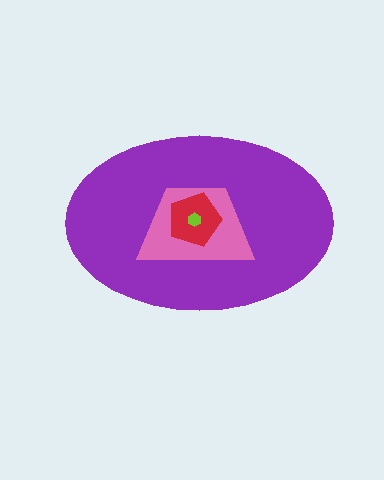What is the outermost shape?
The purple ellipse.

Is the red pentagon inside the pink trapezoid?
Yes.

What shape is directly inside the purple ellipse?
The pink trapezoid.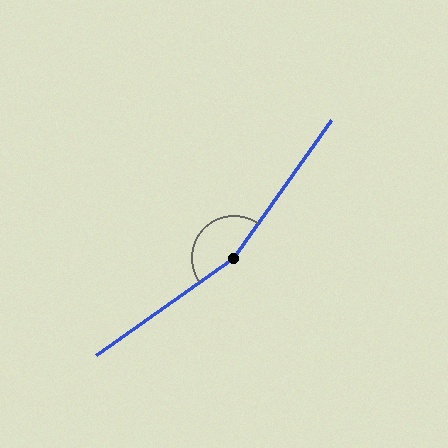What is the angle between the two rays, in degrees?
Approximately 161 degrees.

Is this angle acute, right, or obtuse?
It is obtuse.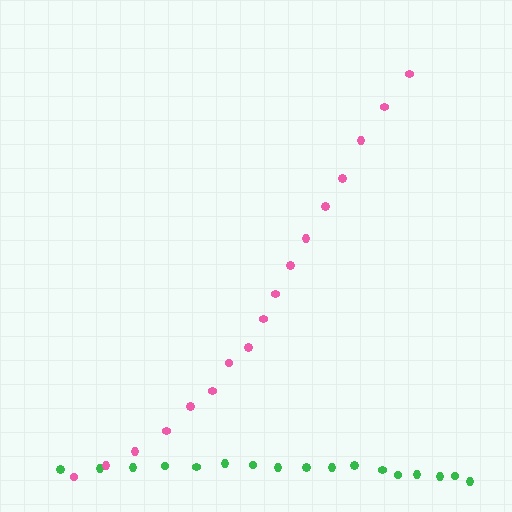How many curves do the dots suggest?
There are 2 distinct paths.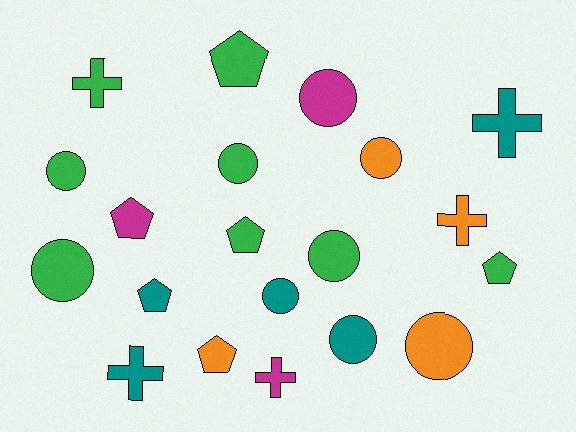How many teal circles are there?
There are 2 teal circles.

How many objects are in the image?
There are 20 objects.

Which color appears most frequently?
Green, with 8 objects.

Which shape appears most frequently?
Circle, with 9 objects.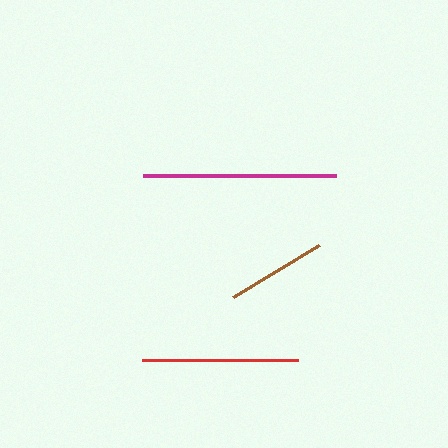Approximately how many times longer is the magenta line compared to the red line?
The magenta line is approximately 1.2 times the length of the red line.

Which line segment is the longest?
The magenta line is the longest at approximately 193 pixels.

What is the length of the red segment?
The red segment is approximately 156 pixels long.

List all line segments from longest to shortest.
From longest to shortest: magenta, red, brown.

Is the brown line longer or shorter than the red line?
The red line is longer than the brown line.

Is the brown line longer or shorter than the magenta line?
The magenta line is longer than the brown line.